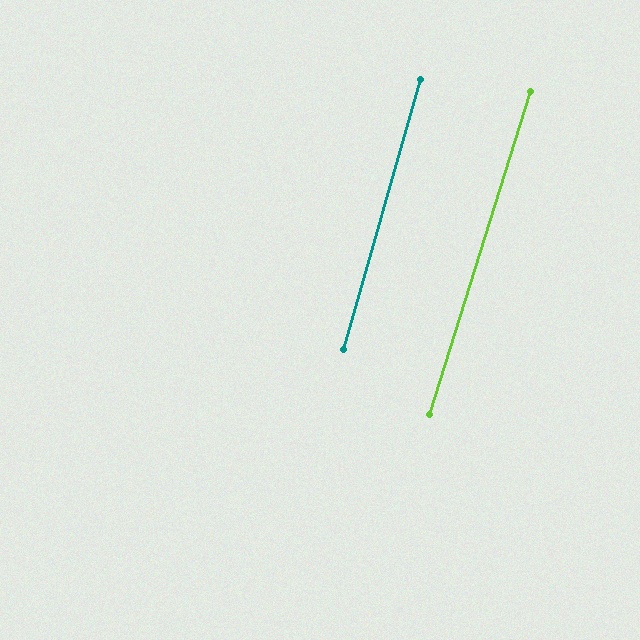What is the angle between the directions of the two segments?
Approximately 2 degrees.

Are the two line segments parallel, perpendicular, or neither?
Parallel — their directions differ by only 1.5°.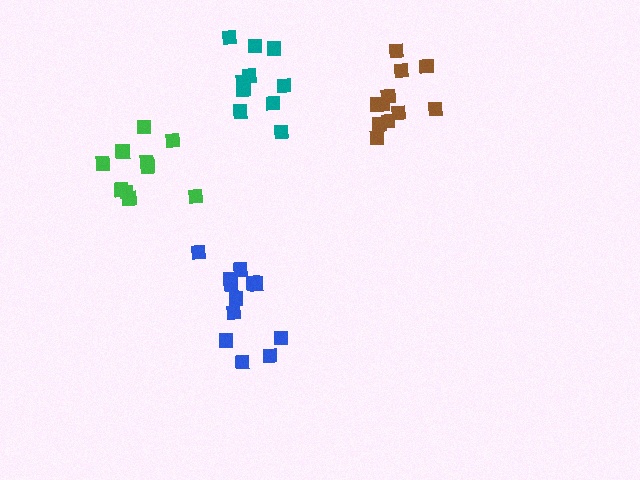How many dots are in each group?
Group 1: 12 dots, Group 2: 10 dots, Group 3: 10 dots, Group 4: 11 dots (43 total).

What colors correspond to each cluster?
The clusters are colored: blue, teal, green, brown.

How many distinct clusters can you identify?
There are 4 distinct clusters.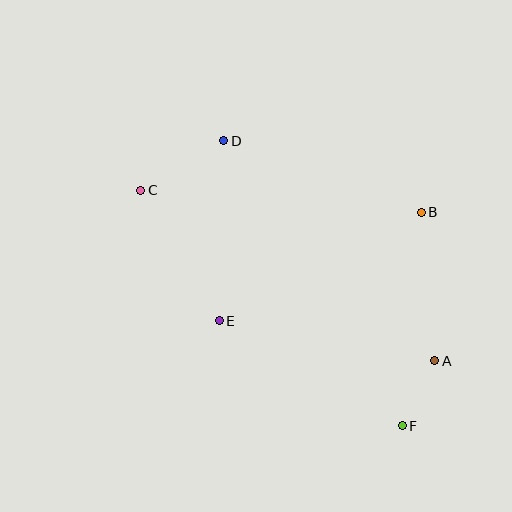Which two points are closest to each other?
Points A and F are closest to each other.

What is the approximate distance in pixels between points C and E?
The distance between C and E is approximately 153 pixels.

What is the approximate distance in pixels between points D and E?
The distance between D and E is approximately 180 pixels.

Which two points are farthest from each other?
Points C and F are farthest from each other.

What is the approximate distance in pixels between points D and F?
The distance between D and F is approximately 336 pixels.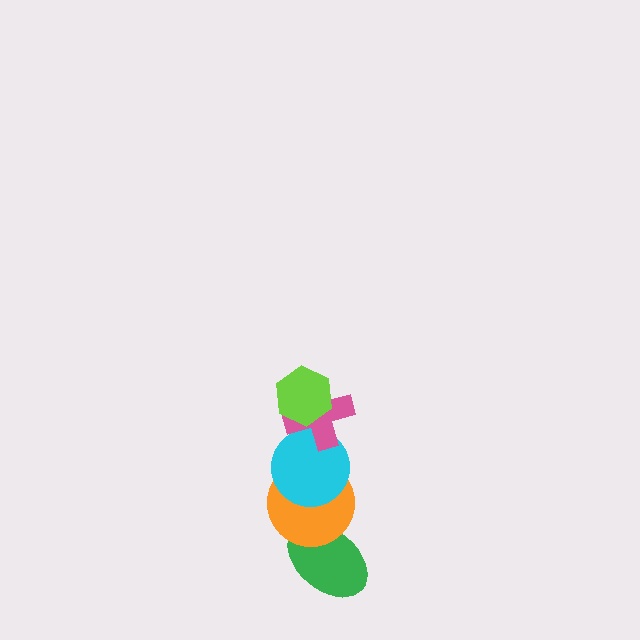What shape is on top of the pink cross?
The lime hexagon is on top of the pink cross.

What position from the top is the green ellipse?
The green ellipse is 5th from the top.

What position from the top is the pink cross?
The pink cross is 2nd from the top.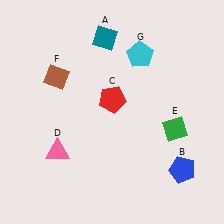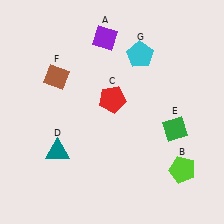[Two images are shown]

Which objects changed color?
A changed from teal to purple. B changed from blue to lime. D changed from pink to teal.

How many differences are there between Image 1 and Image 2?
There are 3 differences between the two images.